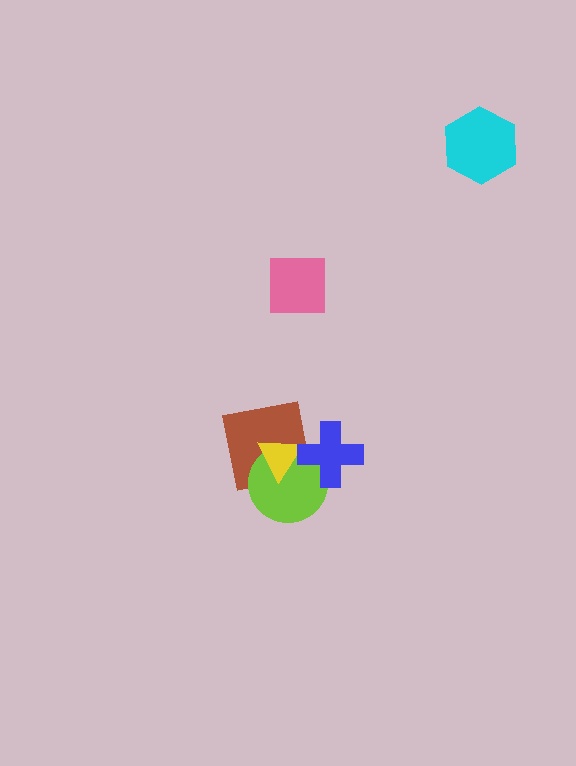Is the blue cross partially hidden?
No, no other shape covers it.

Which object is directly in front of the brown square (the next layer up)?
The lime circle is directly in front of the brown square.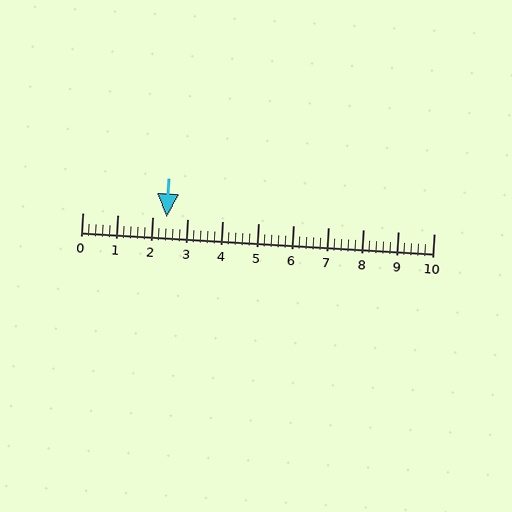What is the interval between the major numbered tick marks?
The major tick marks are spaced 1 units apart.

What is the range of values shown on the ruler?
The ruler shows values from 0 to 10.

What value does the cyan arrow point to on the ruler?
The cyan arrow points to approximately 2.4.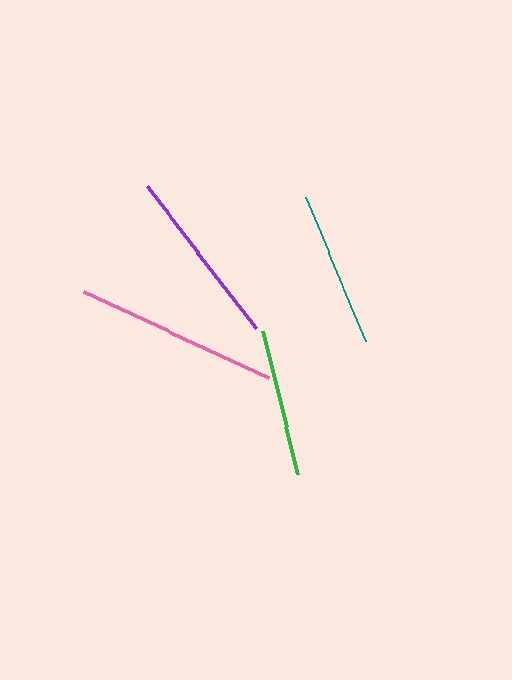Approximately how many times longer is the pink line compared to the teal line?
The pink line is approximately 1.3 times the length of the teal line.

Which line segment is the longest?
The pink line is the longest at approximately 204 pixels.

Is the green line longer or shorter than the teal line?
The teal line is longer than the green line.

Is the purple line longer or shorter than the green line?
The purple line is longer than the green line.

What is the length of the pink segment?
The pink segment is approximately 204 pixels long.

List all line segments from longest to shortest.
From longest to shortest: pink, purple, teal, green.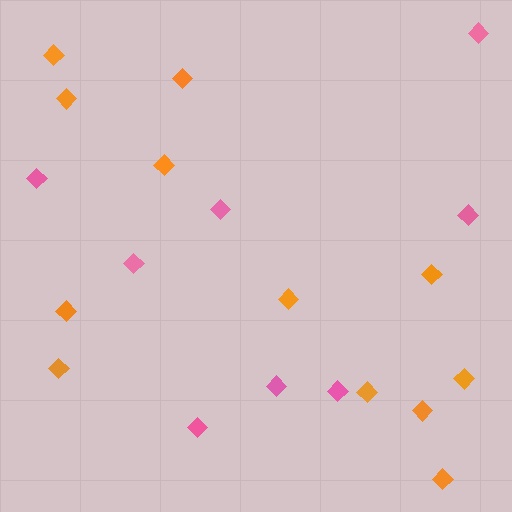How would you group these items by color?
There are 2 groups: one group of pink diamonds (8) and one group of orange diamonds (12).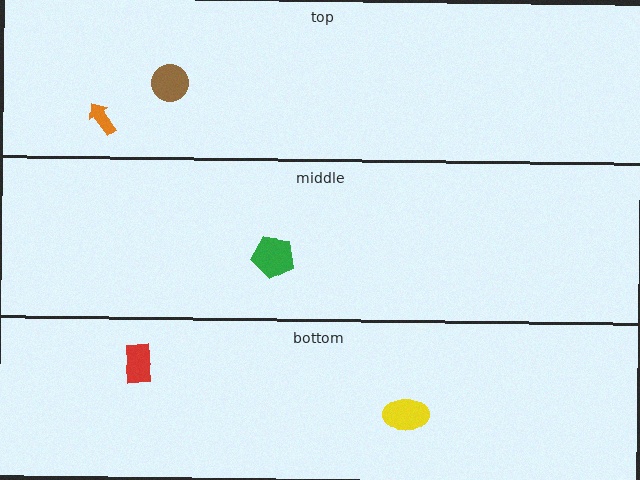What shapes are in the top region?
The brown circle, the orange arrow.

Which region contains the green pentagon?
The middle region.